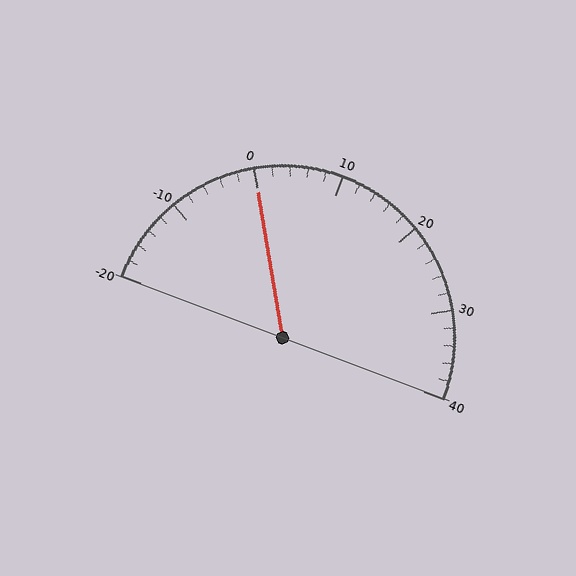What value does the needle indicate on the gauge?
The needle indicates approximately 0.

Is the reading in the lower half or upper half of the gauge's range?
The reading is in the lower half of the range (-20 to 40).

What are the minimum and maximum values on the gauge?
The gauge ranges from -20 to 40.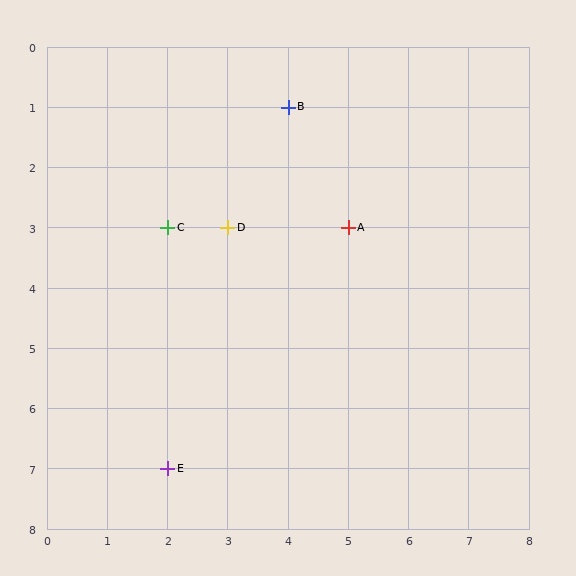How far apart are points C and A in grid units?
Points C and A are 3 columns apart.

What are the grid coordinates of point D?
Point D is at grid coordinates (3, 3).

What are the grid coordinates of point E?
Point E is at grid coordinates (2, 7).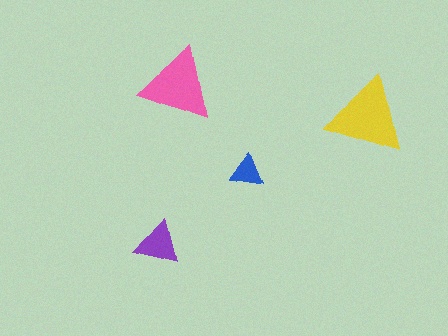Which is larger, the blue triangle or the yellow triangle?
The yellow one.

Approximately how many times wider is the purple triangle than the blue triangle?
About 1.5 times wider.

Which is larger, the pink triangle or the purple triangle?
The pink one.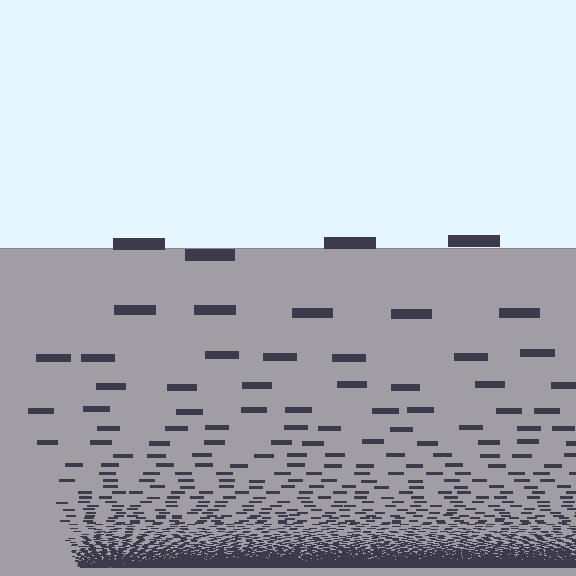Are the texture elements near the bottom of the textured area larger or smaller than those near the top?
Smaller. The gradient is inverted — elements near the bottom are smaller and denser.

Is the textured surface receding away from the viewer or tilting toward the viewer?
The surface appears to tilt toward the viewer. Texture elements get larger and sparser toward the top.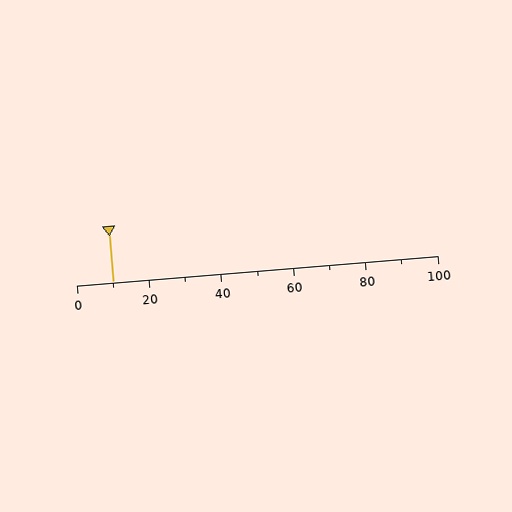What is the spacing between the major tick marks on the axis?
The major ticks are spaced 20 apart.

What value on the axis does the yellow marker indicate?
The marker indicates approximately 10.